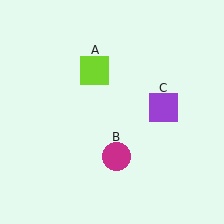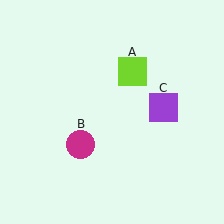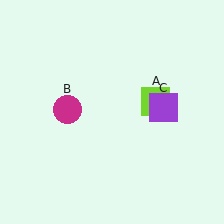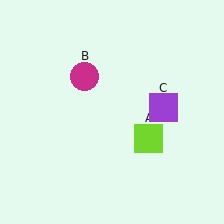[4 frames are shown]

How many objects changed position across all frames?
2 objects changed position: lime square (object A), magenta circle (object B).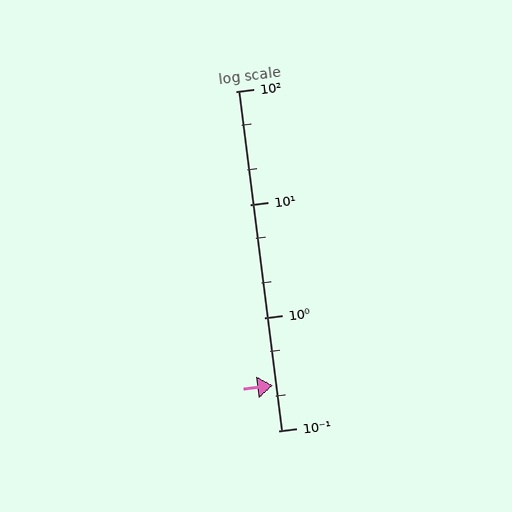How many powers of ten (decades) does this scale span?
The scale spans 3 decades, from 0.1 to 100.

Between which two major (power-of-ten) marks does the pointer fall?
The pointer is between 0.1 and 1.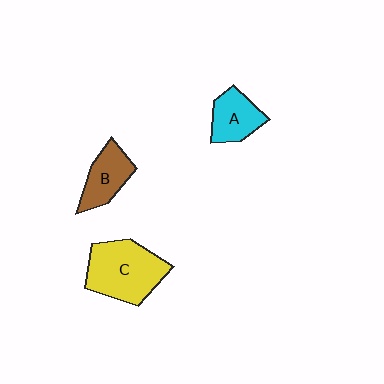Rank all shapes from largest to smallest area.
From largest to smallest: C (yellow), B (brown), A (cyan).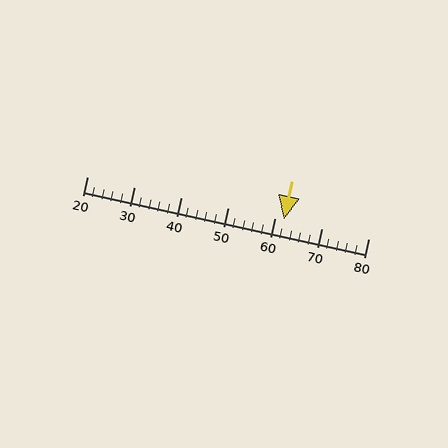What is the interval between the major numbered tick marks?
The major tick marks are spaced 10 units apart.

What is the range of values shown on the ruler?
The ruler shows values from 20 to 80.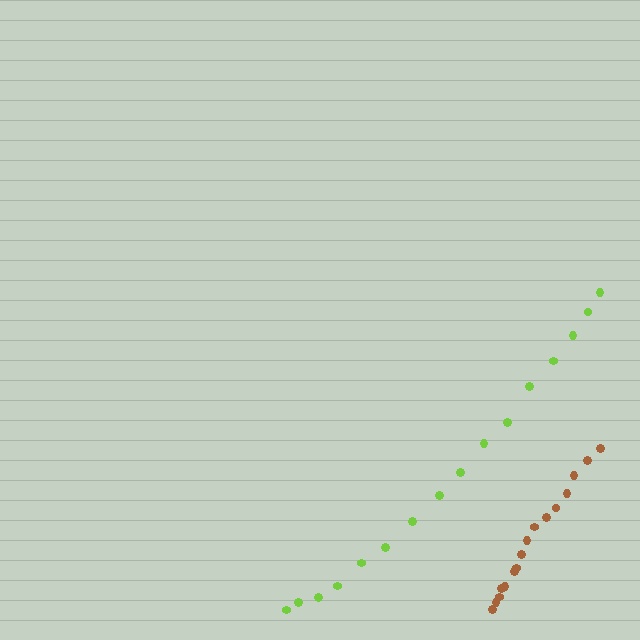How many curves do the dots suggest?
There are 2 distinct paths.